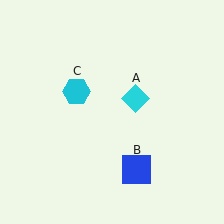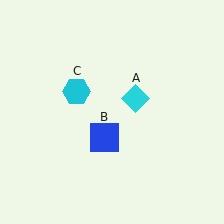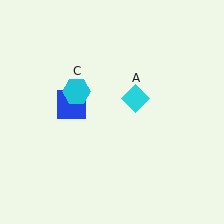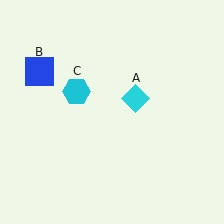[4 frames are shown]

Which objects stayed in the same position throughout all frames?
Cyan diamond (object A) and cyan hexagon (object C) remained stationary.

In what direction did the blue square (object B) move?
The blue square (object B) moved up and to the left.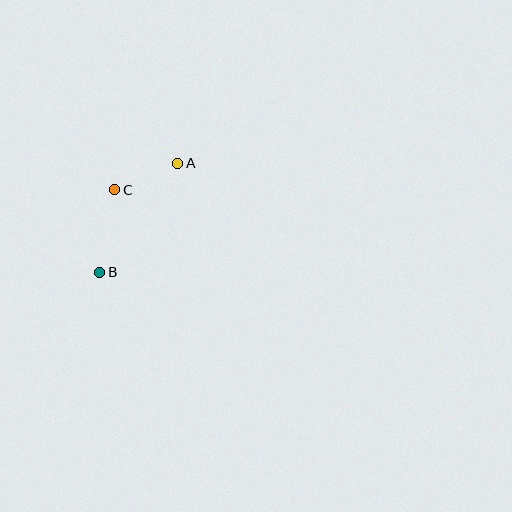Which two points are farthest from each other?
Points A and B are farthest from each other.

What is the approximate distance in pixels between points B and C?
The distance between B and C is approximately 84 pixels.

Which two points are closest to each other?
Points A and C are closest to each other.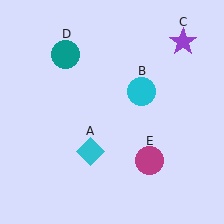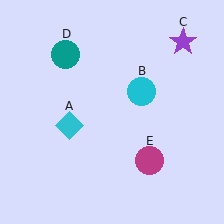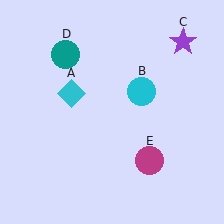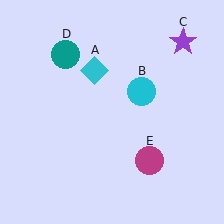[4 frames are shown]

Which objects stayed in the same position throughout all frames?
Cyan circle (object B) and purple star (object C) and teal circle (object D) and magenta circle (object E) remained stationary.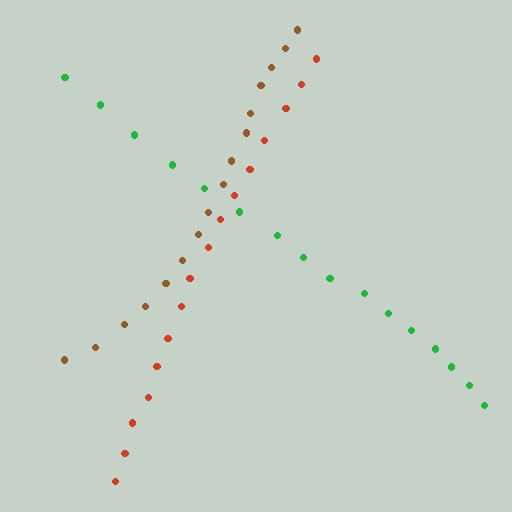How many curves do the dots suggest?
There are 3 distinct paths.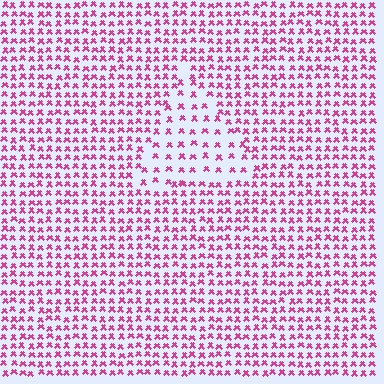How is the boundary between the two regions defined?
The boundary is defined by a change in element density (approximately 1.9x ratio). All elements are the same color, size, and shape.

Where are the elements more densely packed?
The elements are more densely packed outside the triangle boundary.